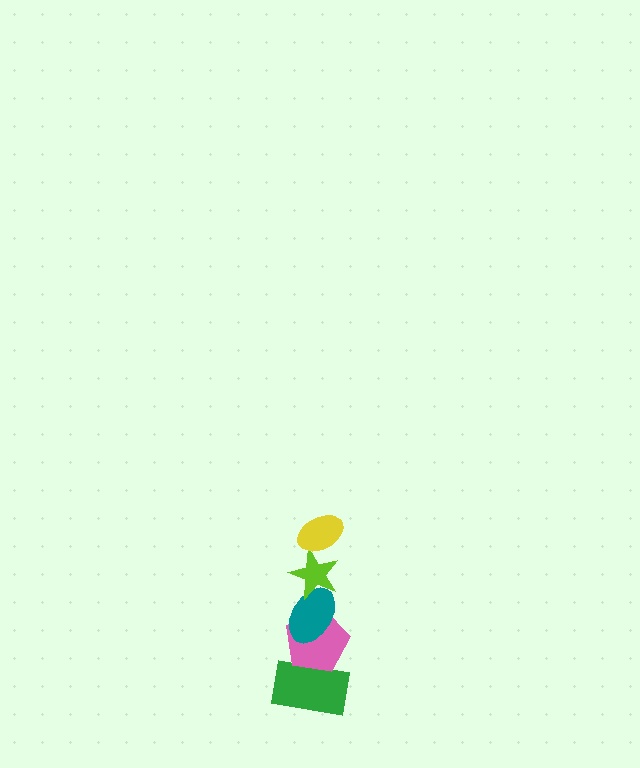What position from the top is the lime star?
The lime star is 2nd from the top.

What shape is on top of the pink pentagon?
The teal ellipse is on top of the pink pentagon.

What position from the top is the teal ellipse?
The teal ellipse is 3rd from the top.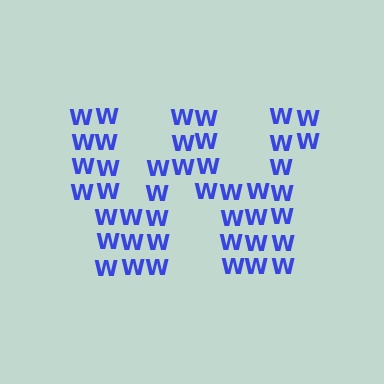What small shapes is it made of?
It is made of small letter W's.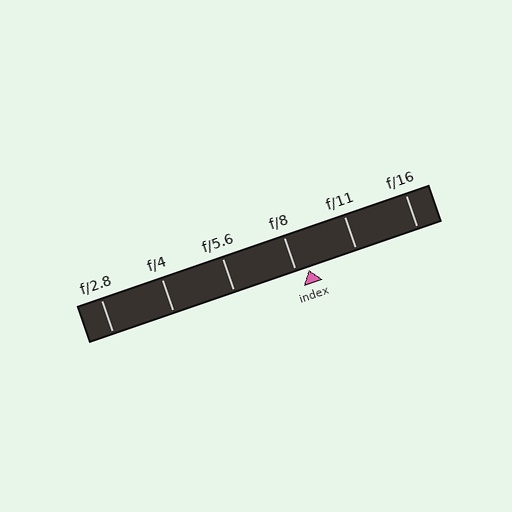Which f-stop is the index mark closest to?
The index mark is closest to f/8.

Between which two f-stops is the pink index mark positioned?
The index mark is between f/8 and f/11.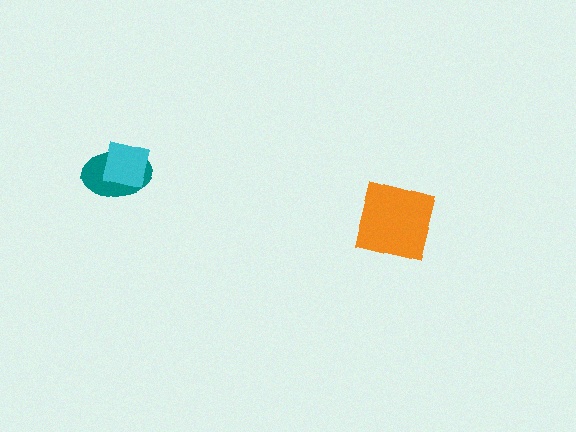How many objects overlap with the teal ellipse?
1 object overlaps with the teal ellipse.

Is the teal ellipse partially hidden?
Yes, it is partially covered by another shape.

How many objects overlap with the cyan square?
1 object overlaps with the cyan square.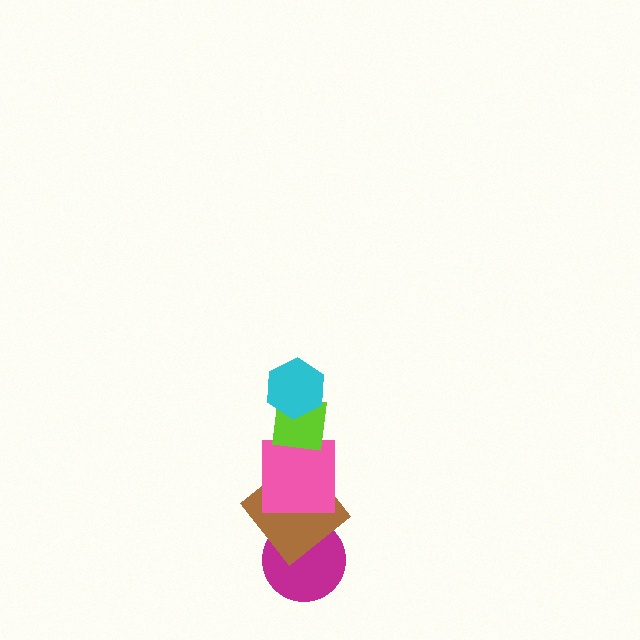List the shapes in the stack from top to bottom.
From top to bottom: the cyan hexagon, the lime square, the pink square, the brown diamond, the magenta circle.